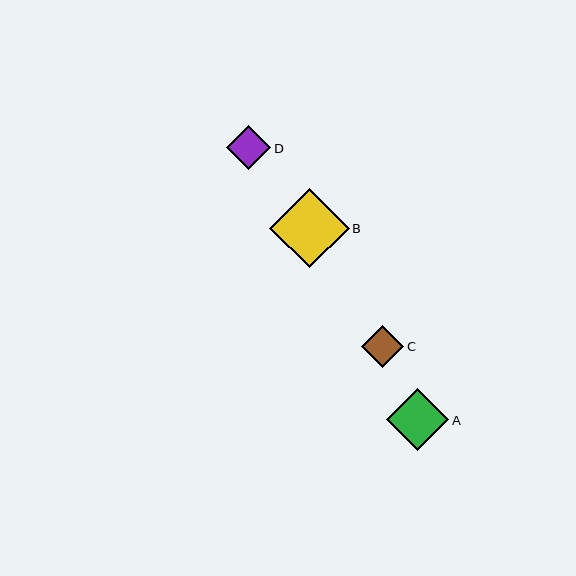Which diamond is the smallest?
Diamond C is the smallest with a size of approximately 42 pixels.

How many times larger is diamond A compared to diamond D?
Diamond A is approximately 1.4 times the size of diamond D.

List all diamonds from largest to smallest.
From largest to smallest: B, A, D, C.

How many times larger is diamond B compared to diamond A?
Diamond B is approximately 1.3 times the size of diamond A.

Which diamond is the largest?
Diamond B is the largest with a size of approximately 80 pixels.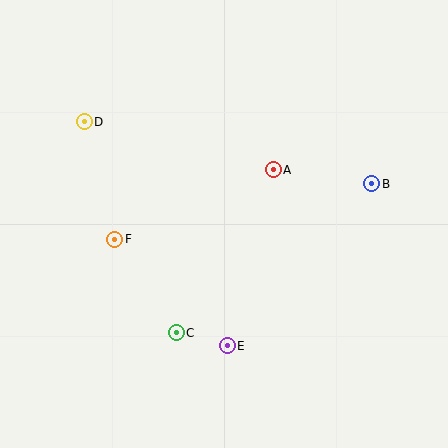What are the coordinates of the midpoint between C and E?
The midpoint between C and E is at (202, 339).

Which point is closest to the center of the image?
Point A at (273, 170) is closest to the center.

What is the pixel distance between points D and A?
The distance between D and A is 195 pixels.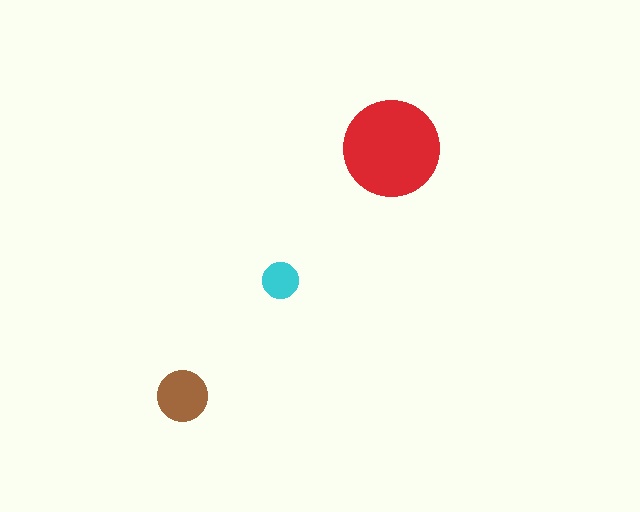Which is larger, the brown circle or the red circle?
The red one.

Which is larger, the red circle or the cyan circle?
The red one.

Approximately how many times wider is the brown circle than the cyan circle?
About 1.5 times wider.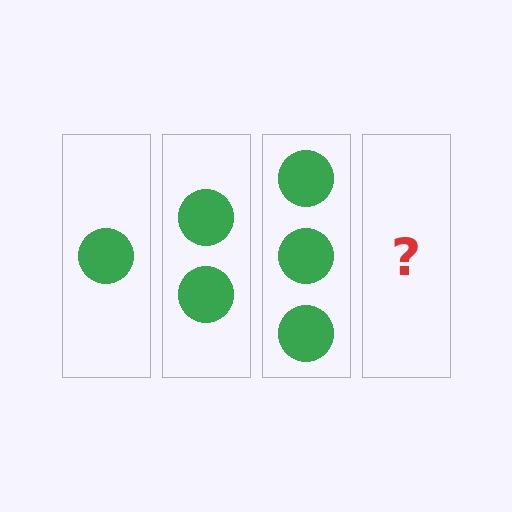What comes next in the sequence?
The next element should be 4 circles.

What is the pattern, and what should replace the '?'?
The pattern is that each step adds one more circle. The '?' should be 4 circles.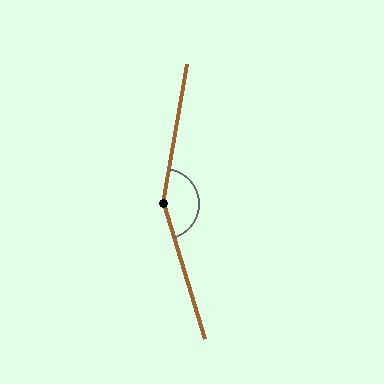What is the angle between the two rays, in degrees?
Approximately 154 degrees.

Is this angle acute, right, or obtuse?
It is obtuse.